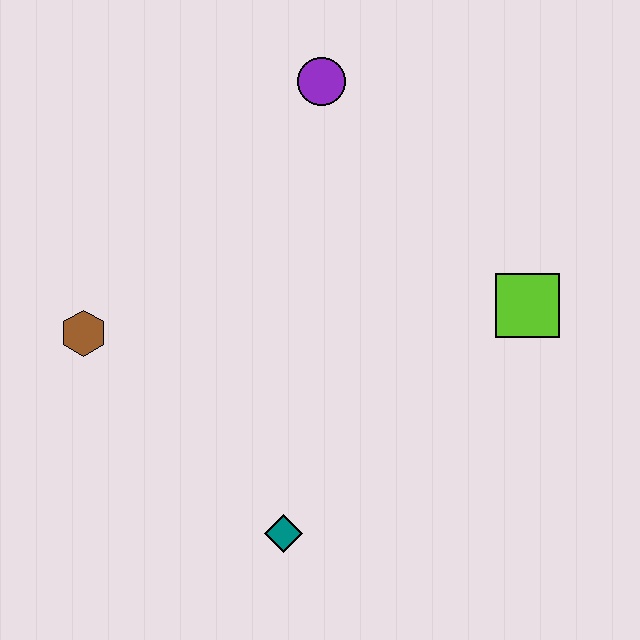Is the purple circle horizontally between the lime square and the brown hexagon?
Yes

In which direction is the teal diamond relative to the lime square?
The teal diamond is to the left of the lime square.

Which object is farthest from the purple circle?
The teal diamond is farthest from the purple circle.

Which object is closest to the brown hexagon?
The teal diamond is closest to the brown hexagon.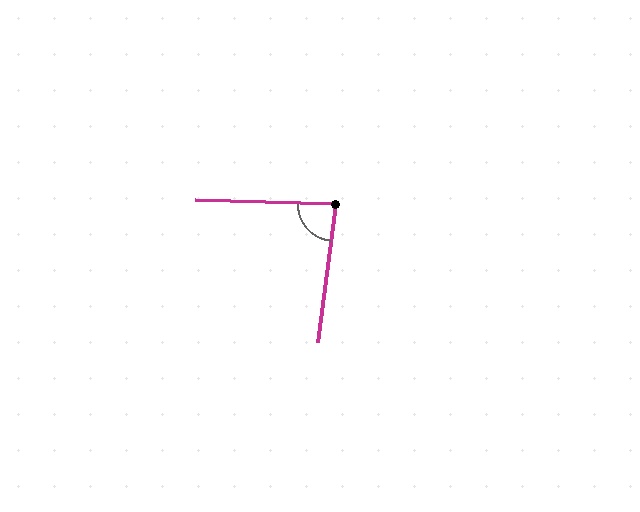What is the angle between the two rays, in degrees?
Approximately 84 degrees.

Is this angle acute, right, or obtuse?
It is acute.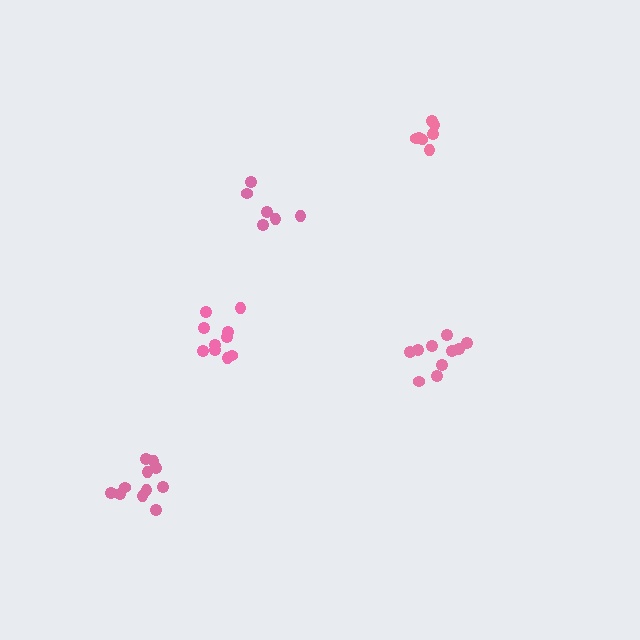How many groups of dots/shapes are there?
There are 5 groups.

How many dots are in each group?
Group 1: 10 dots, Group 2: 6 dots, Group 3: 7 dots, Group 4: 10 dots, Group 5: 11 dots (44 total).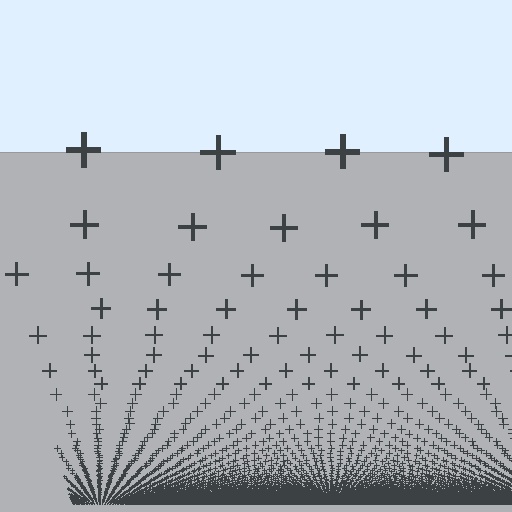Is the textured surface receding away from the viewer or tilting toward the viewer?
The surface appears to tilt toward the viewer. Texture elements get larger and sparser toward the top.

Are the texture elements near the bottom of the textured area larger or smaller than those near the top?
Smaller. The gradient is inverted — elements near the bottom are smaller and denser.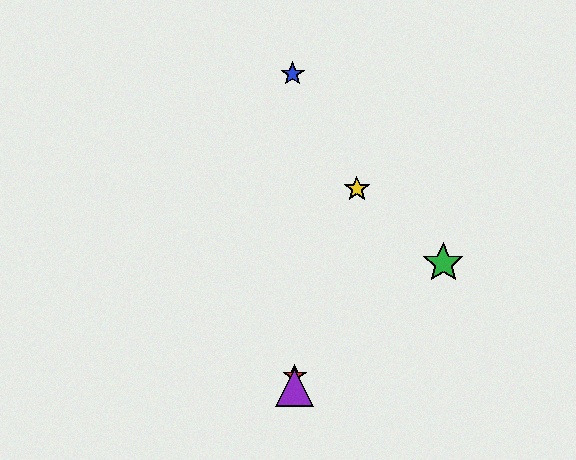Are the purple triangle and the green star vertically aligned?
No, the purple triangle is at x≈294 and the green star is at x≈443.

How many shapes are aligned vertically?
3 shapes (the red star, the blue star, the purple triangle) are aligned vertically.